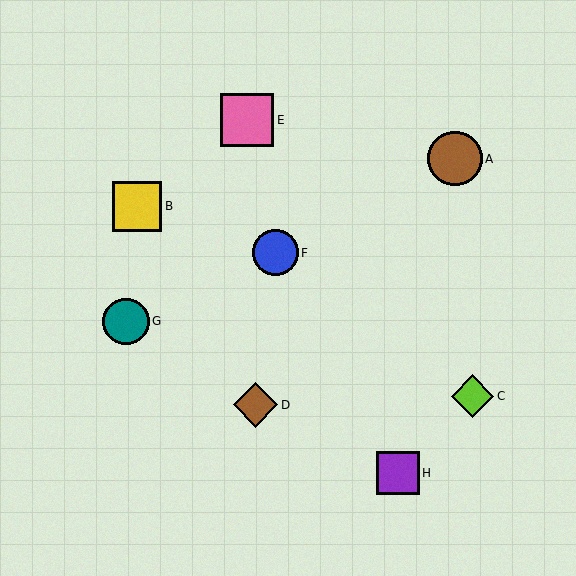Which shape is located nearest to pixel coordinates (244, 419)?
The brown diamond (labeled D) at (255, 405) is nearest to that location.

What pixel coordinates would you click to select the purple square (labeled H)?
Click at (398, 473) to select the purple square H.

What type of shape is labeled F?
Shape F is a blue circle.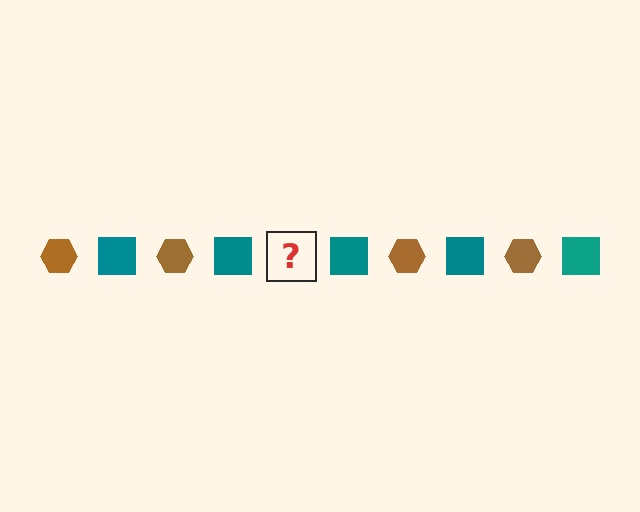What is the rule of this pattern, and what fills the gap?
The rule is that the pattern alternates between brown hexagon and teal square. The gap should be filled with a brown hexagon.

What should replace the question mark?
The question mark should be replaced with a brown hexagon.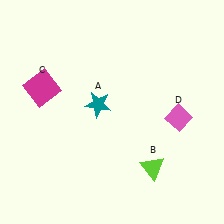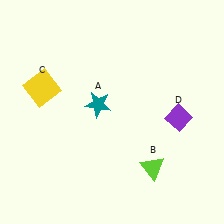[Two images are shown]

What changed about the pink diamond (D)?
In Image 1, D is pink. In Image 2, it changed to purple.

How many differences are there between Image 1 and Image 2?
There are 2 differences between the two images.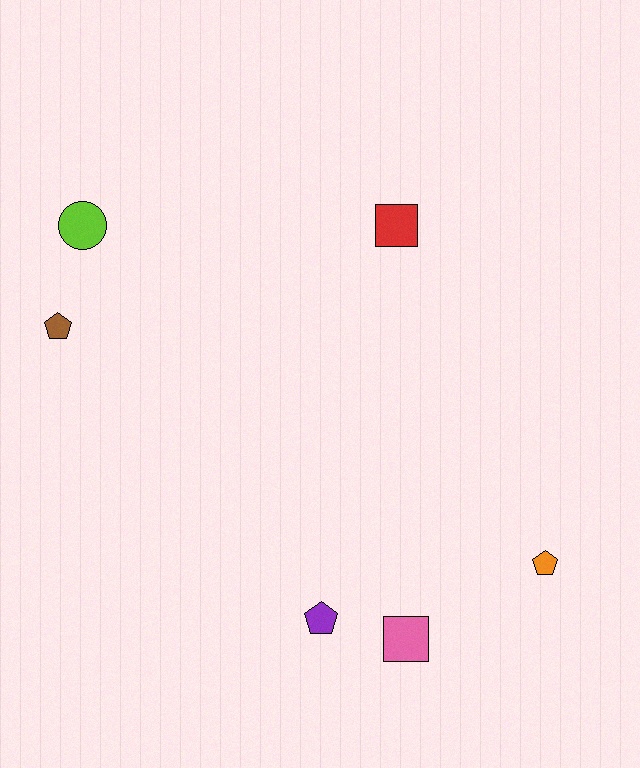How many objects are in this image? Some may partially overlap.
There are 6 objects.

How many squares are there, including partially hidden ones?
There are 2 squares.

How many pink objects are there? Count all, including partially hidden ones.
There is 1 pink object.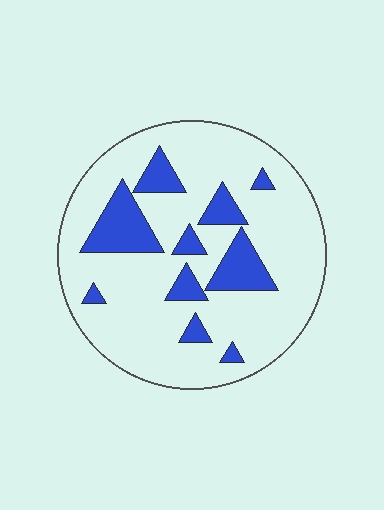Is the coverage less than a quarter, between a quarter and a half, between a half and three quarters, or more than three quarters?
Less than a quarter.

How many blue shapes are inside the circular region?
10.